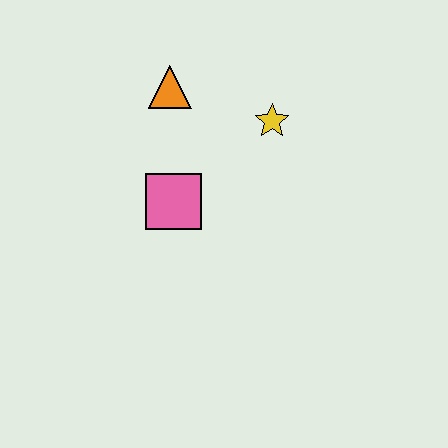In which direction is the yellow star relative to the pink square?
The yellow star is to the right of the pink square.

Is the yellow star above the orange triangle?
No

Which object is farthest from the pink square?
The yellow star is farthest from the pink square.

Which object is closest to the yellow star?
The orange triangle is closest to the yellow star.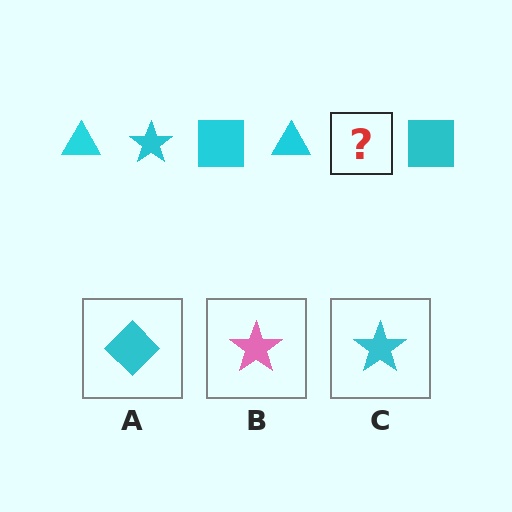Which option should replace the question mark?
Option C.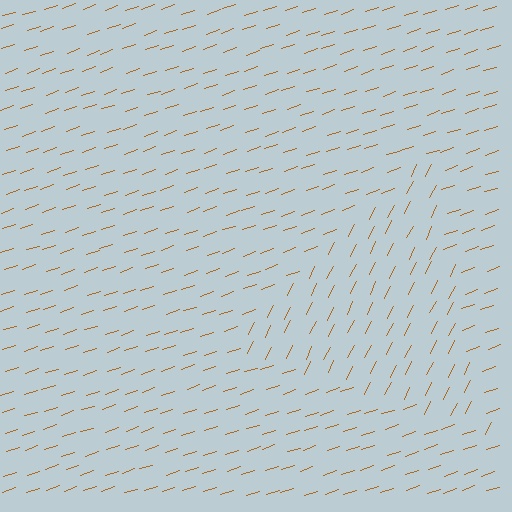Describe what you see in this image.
The image is filled with small brown line segments. A triangle region in the image has lines oriented differently from the surrounding lines, creating a visible texture boundary.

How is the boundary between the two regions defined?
The boundary is defined purely by a change in line orientation (approximately 45 degrees difference). All lines are the same color and thickness.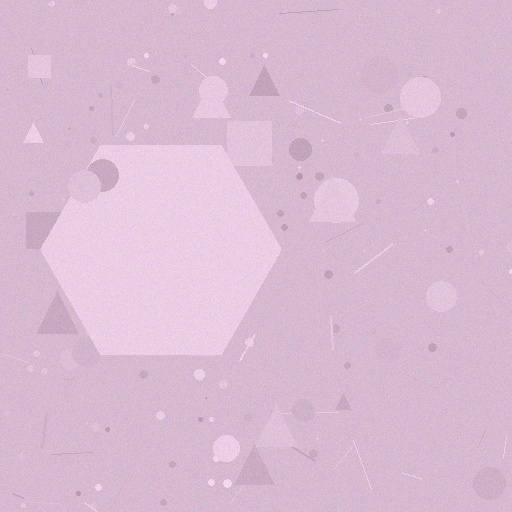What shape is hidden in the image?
A hexagon is hidden in the image.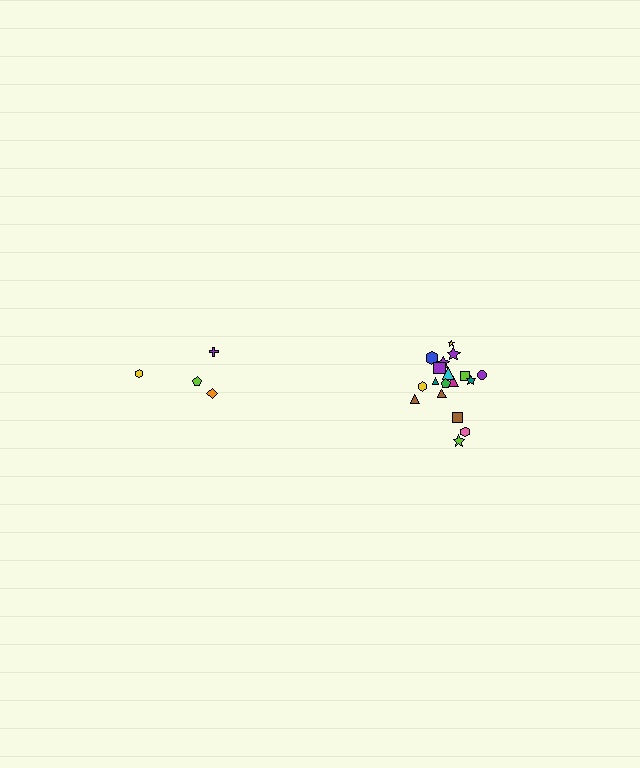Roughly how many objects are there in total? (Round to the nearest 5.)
Roughly 20 objects in total.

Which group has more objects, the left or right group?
The right group.